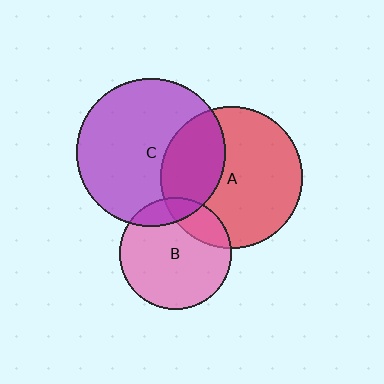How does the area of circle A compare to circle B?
Approximately 1.6 times.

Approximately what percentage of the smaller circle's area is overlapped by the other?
Approximately 15%.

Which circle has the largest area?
Circle C (purple).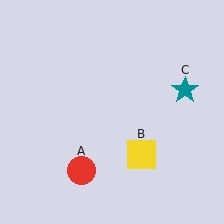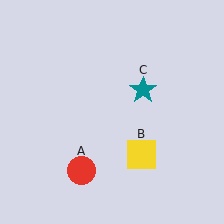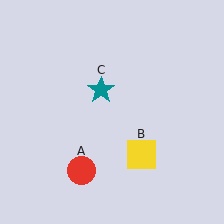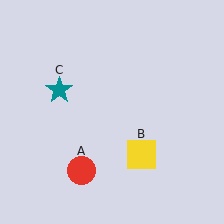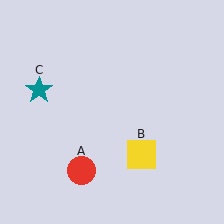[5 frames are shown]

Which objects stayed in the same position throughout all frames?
Red circle (object A) and yellow square (object B) remained stationary.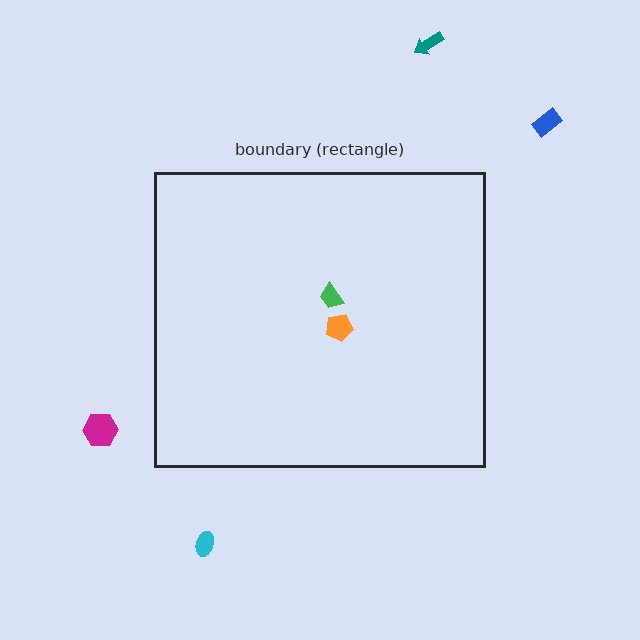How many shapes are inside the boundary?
2 inside, 4 outside.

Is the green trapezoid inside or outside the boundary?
Inside.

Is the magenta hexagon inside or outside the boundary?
Outside.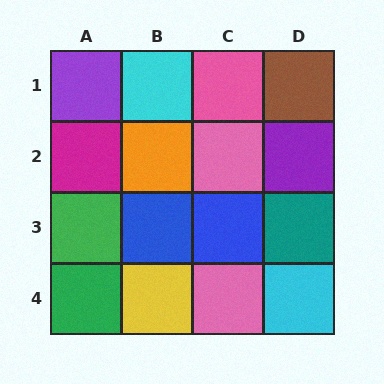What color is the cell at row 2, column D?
Purple.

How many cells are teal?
1 cell is teal.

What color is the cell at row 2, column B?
Orange.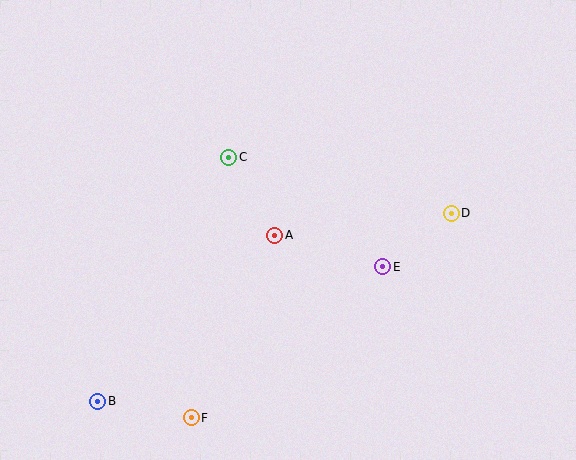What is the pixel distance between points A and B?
The distance between A and B is 243 pixels.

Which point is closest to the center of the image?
Point A at (275, 235) is closest to the center.